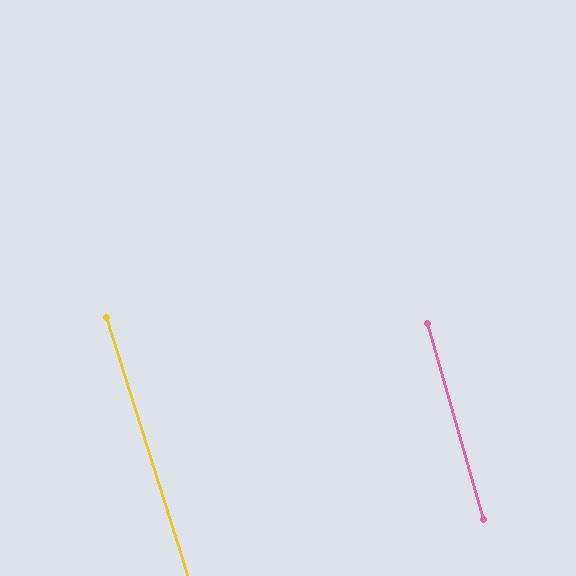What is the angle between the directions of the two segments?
Approximately 2 degrees.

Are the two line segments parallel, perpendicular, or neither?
Parallel — their directions differ by only 1.7°.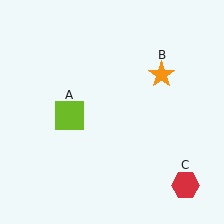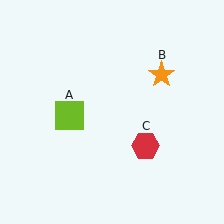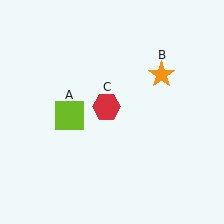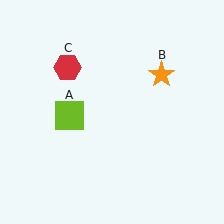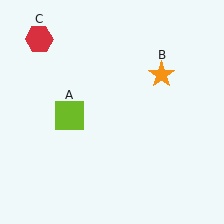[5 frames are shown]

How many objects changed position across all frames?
1 object changed position: red hexagon (object C).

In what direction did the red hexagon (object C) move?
The red hexagon (object C) moved up and to the left.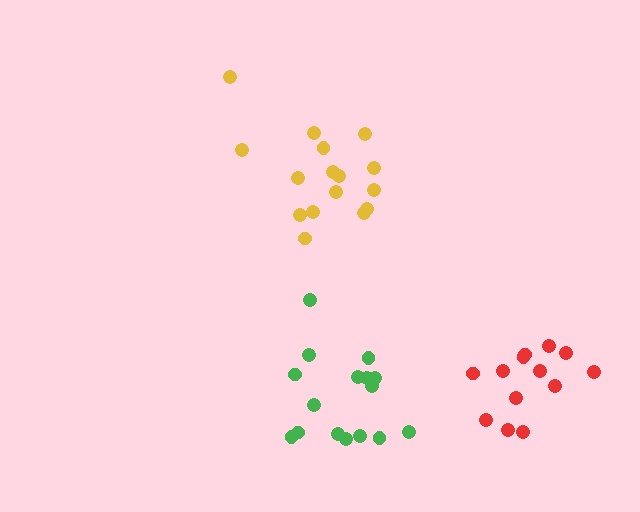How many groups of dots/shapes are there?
There are 3 groups.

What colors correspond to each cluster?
The clusters are colored: red, green, yellow.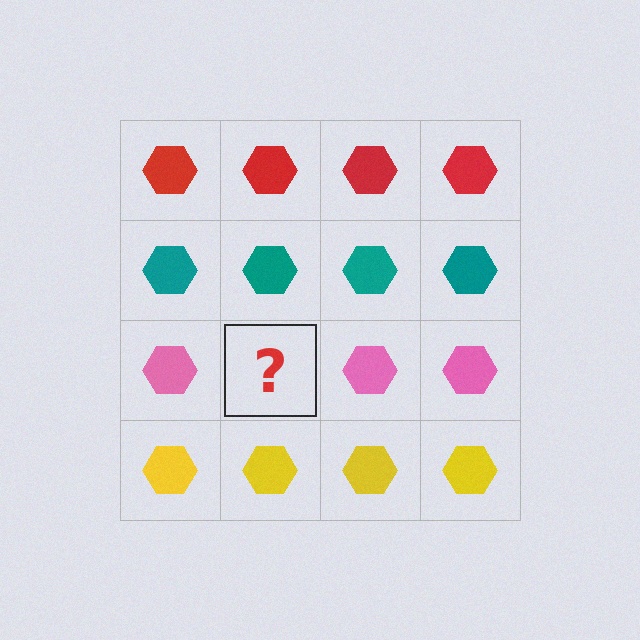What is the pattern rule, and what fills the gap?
The rule is that each row has a consistent color. The gap should be filled with a pink hexagon.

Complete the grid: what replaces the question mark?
The question mark should be replaced with a pink hexagon.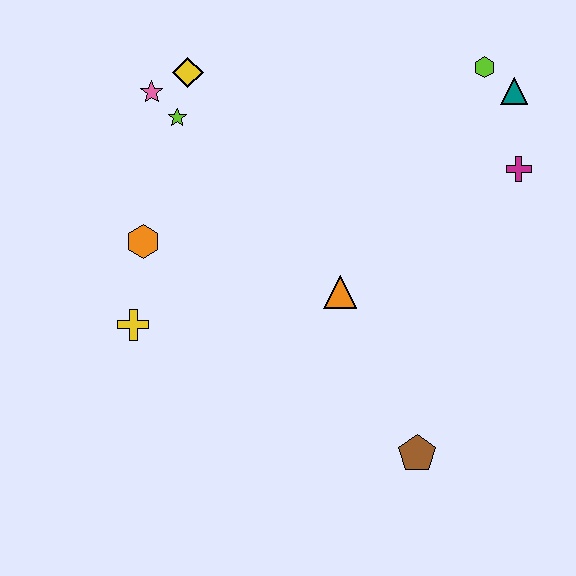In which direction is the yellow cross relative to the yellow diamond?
The yellow cross is below the yellow diamond.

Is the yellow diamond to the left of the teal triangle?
Yes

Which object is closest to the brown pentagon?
The orange triangle is closest to the brown pentagon.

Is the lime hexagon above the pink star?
Yes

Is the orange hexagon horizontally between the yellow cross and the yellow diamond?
Yes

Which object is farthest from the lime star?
The brown pentagon is farthest from the lime star.